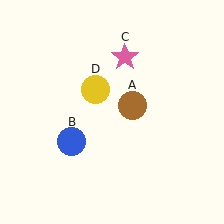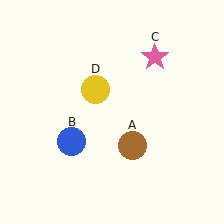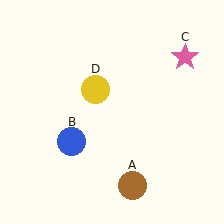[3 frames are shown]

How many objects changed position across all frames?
2 objects changed position: brown circle (object A), pink star (object C).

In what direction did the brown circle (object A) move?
The brown circle (object A) moved down.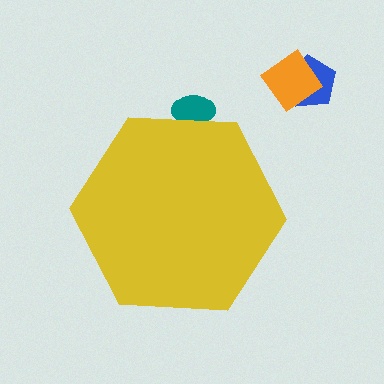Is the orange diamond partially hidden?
No, the orange diamond is fully visible.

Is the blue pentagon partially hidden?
No, the blue pentagon is fully visible.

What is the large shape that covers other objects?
A yellow hexagon.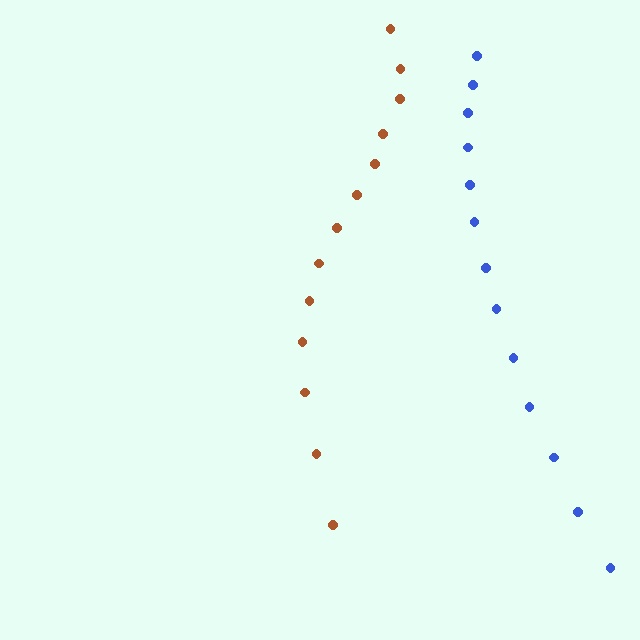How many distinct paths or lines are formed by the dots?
There are 2 distinct paths.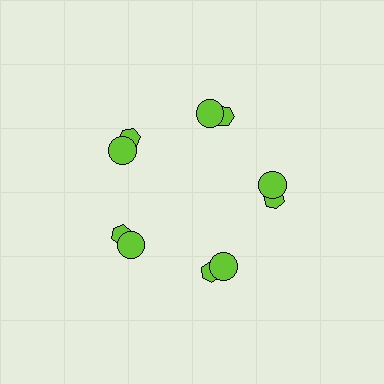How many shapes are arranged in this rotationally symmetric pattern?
There are 10 shapes, arranged in 5 groups of 2.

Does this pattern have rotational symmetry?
Yes, this pattern has 5-fold rotational symmetry. It looks the same after rotating 72 degrees around the center.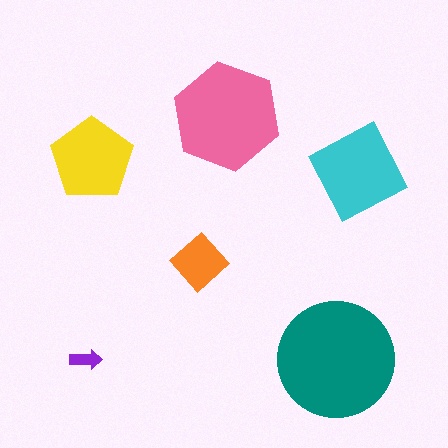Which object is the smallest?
The purple arrow.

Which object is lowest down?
The purple arrow is bottommost.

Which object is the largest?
The teal circle.